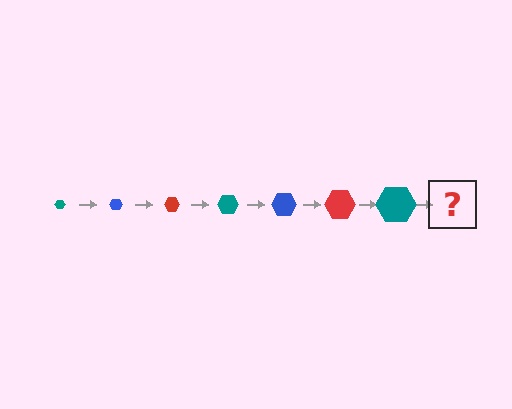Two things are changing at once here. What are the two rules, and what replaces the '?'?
The two rules are that the hexagon grows larger each step and the color cycles through teal, blue, and red. The '?' should be a blue hexagon, larger than the previous one.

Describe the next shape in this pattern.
It should be a blue hexagon, larger than the previous one.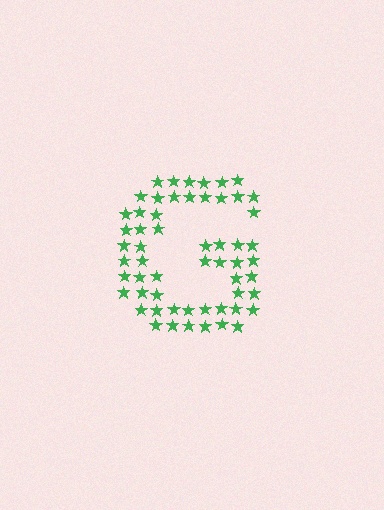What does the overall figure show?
The overall figure shows the letter G.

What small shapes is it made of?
It is made of small stars.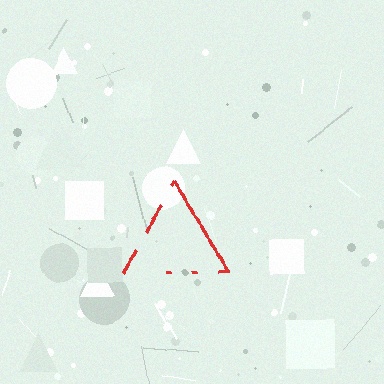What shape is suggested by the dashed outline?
The dashed outline suggests a triangle.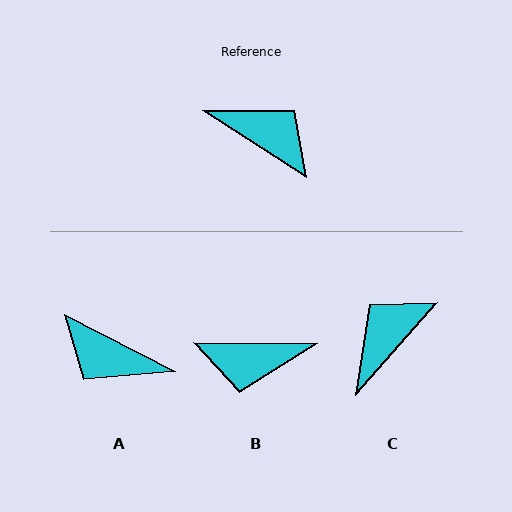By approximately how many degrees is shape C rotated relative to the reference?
Approximately 81 degrees counter-clockwise.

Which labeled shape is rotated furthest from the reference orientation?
A, about 175 degrees away.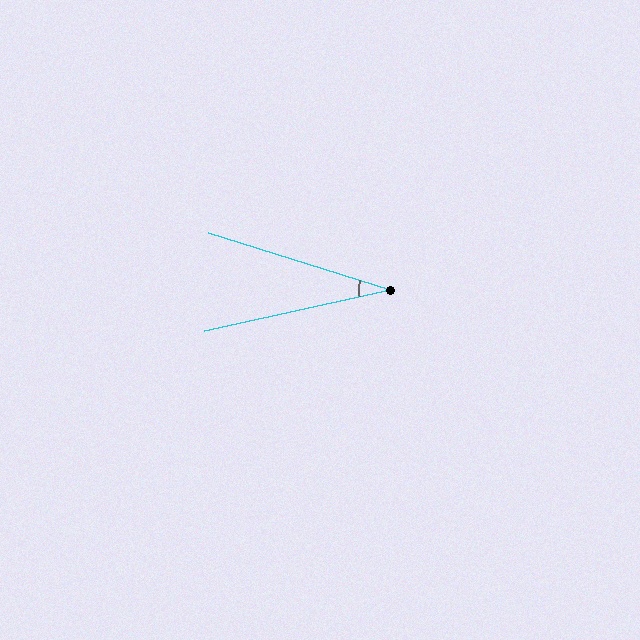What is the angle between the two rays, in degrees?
Approximately 30 degrees.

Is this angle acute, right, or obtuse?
It is acute.